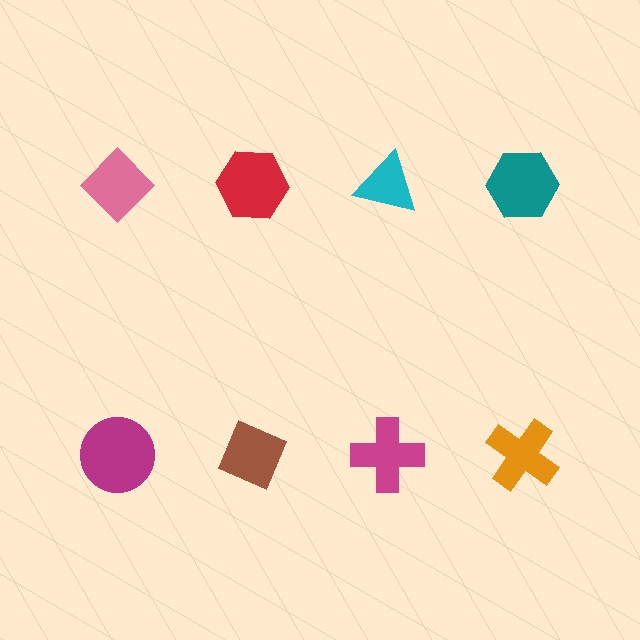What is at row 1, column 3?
A cyan triangle.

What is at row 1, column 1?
A pink diamond.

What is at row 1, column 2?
A red hexagon.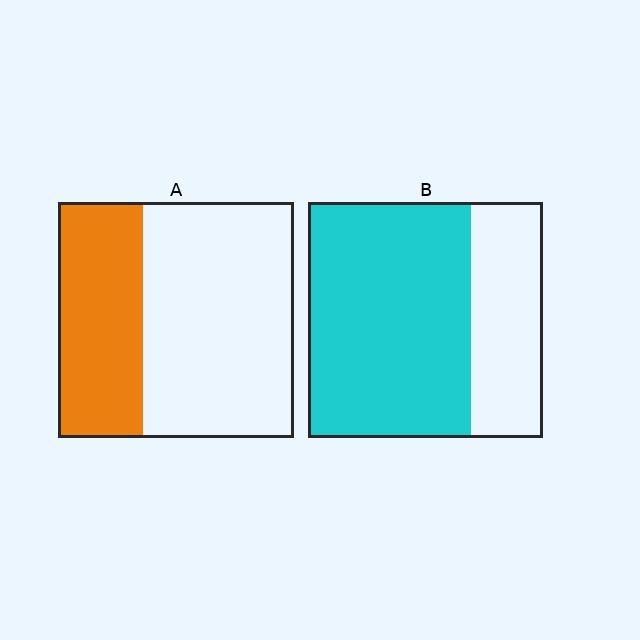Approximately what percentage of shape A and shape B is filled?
A is approximately 35% and B is approximately 70%.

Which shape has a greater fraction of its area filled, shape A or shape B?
Shape B.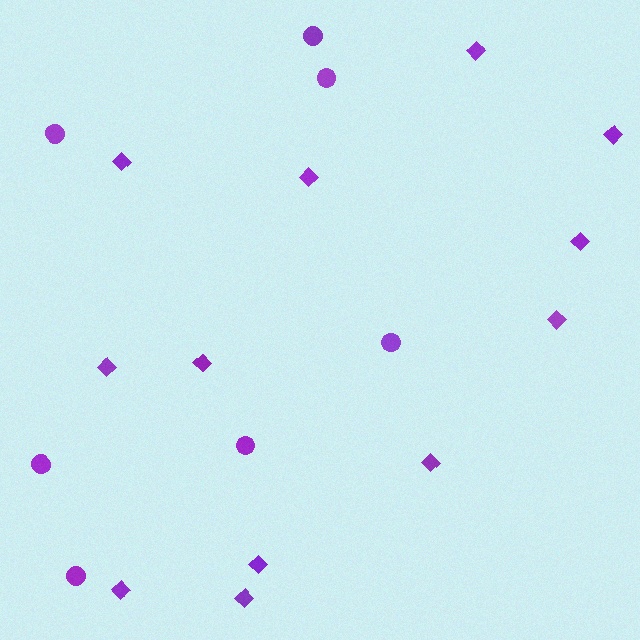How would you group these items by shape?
There are 2 groups: one group of circles (7) and one group of diamonds (12).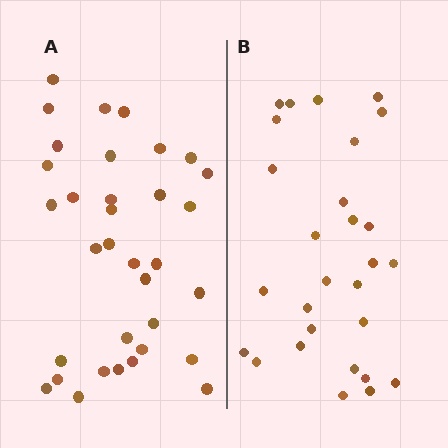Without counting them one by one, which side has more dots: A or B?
Region A (the left region) has more dots.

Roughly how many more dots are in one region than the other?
Region A has about 6 more dots than region B.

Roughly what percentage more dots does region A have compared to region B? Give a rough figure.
About 20% more.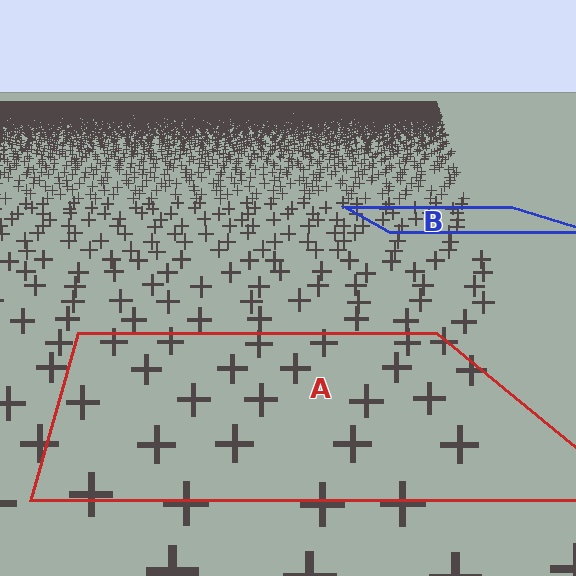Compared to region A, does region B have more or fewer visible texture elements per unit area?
Region B has more texture elements per unit area — they are packed more densely because it is farther away.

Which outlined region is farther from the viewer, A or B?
Region B is farther from the viewer — the texture elements inside it appear smaller and more densely packed.